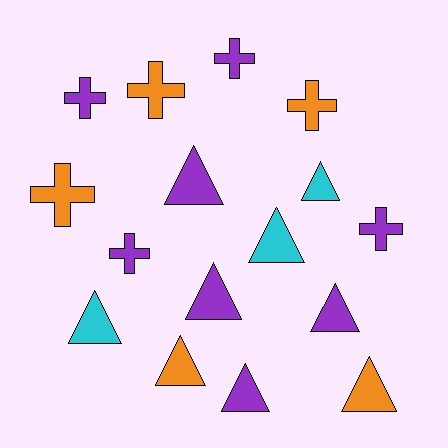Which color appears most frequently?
Purple, with 8 objects.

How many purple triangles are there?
There are 4 purple triangles.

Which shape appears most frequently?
Triangle, with 9 objects.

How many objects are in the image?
There are 16 objects.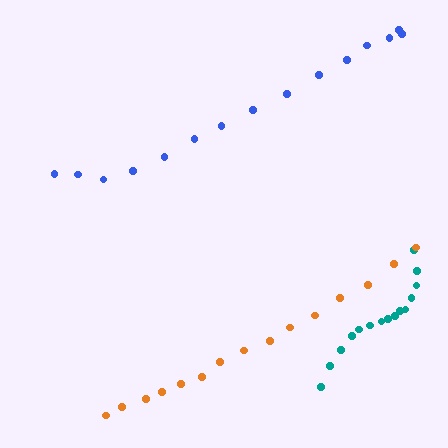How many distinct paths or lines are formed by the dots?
There are 3 distinct paths.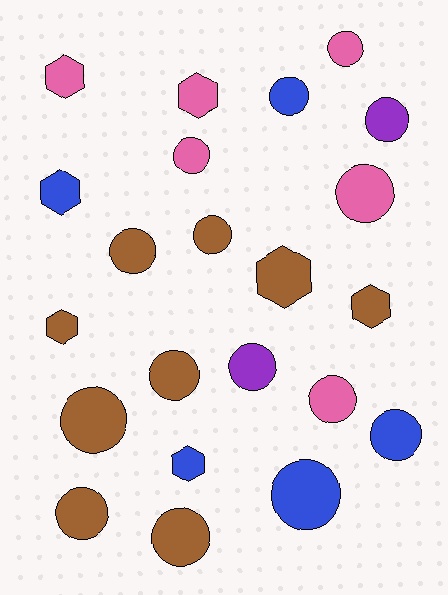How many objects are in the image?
There are 22 objects.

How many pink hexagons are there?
There are 2 pink hexagons.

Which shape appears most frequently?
Circle, with 15 objects.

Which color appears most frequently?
Brown, with 9 objects.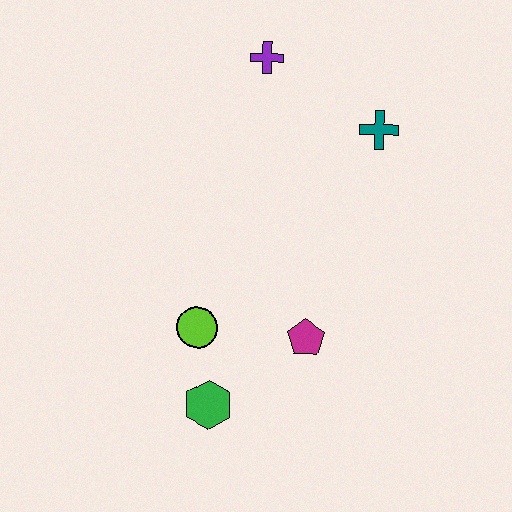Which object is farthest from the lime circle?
The purple cross is farthest from the lime circle.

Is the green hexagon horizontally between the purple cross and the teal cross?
No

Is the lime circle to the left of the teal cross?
Yes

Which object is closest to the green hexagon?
The lime circle is closest to the green hexagon.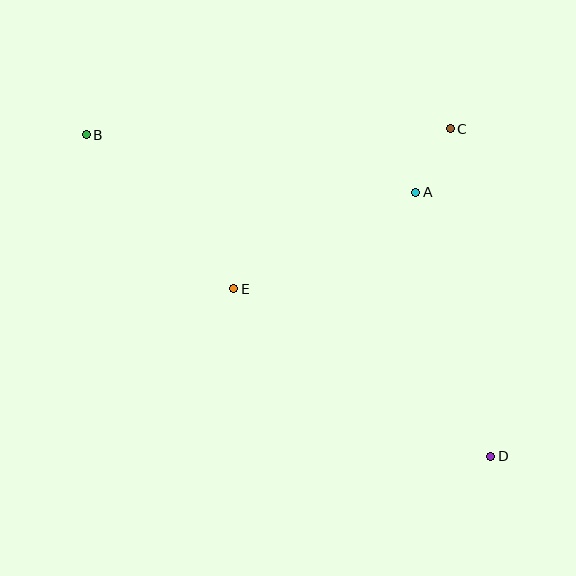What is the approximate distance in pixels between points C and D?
The distance between C and D is approximately 330 pixels.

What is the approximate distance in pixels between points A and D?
The distance between A and D is approximately 275 pixels.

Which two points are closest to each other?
Points A and C are closest to each other.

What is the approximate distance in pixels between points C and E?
The distance between C and E is approximately 269 pixels.